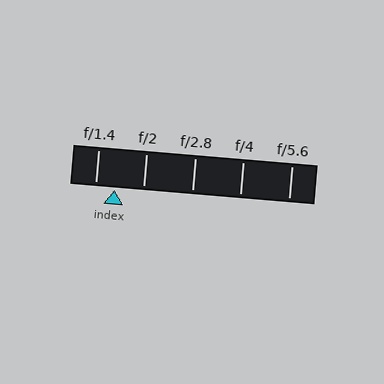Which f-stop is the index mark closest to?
The index mark is closest to f/1.4.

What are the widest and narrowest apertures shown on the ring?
The widest aperture shown is f/1.4 and the narrowest is f/5.6.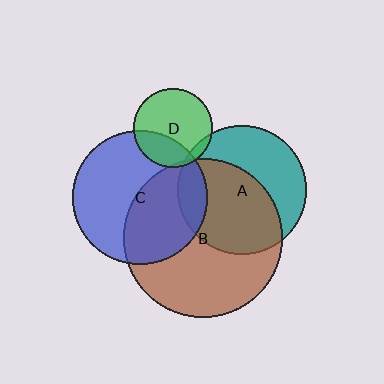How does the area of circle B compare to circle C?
Approximately 1.4 times.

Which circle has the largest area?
Circle B (brown).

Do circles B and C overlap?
Yes.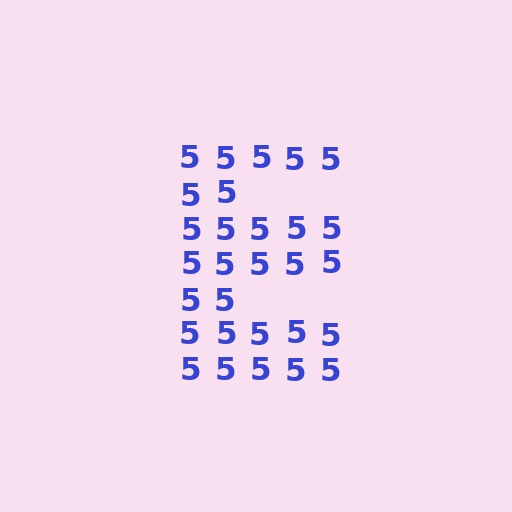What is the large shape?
The large shape is the letter E.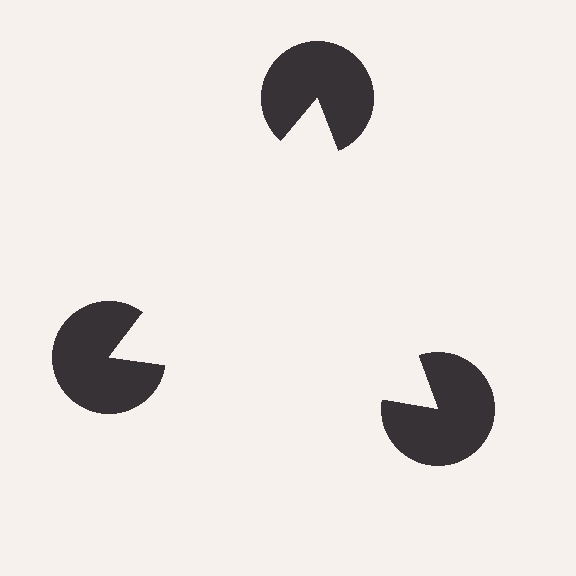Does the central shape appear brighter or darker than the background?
It typically appears slightly brighter than the background, even though no actual brightness change is drawn.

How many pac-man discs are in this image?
There are 3 — one at each vertex of the illusory triangle.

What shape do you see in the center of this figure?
An illusory triangle — its edges are inferred from the aligned wedge cuts in the pac-man discs, not physically drawn.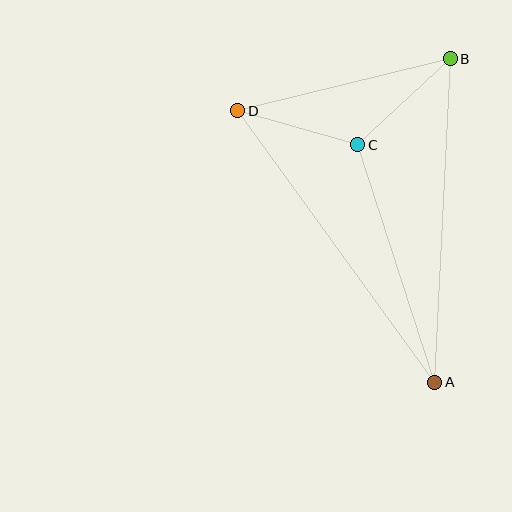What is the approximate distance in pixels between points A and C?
The distance between A and C is approximately 250 pixels.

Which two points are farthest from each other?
Points A and D are farthest from each other.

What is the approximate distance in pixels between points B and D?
The distance between B and D is approximately 219 pixels.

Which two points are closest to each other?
Points C and D are closest to each other.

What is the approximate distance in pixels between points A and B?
The distance between A and B is approximately 324 pixels.